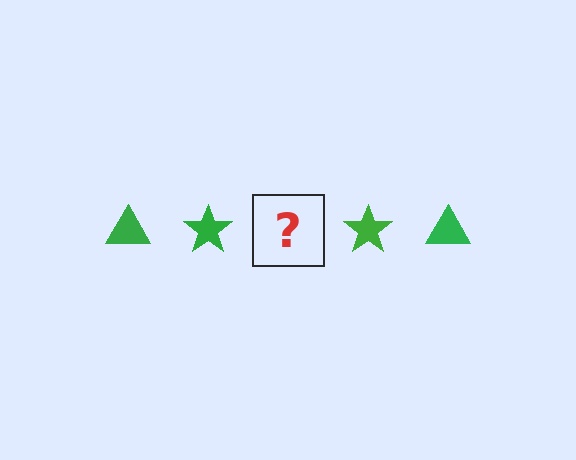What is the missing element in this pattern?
The missing element is a green triangle.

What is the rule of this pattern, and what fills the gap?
The rule is that the pattern cycles through triangle, star shapes in green. The gap should be filled with a green triangle.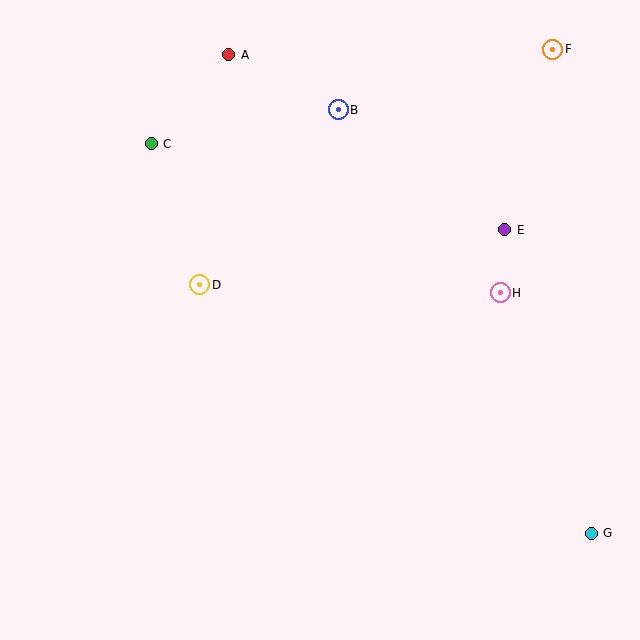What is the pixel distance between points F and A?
The distance between F and A is 324 pixels.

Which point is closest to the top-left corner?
Point C is closest to the top-left corner.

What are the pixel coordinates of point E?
Point E is at (505, 230).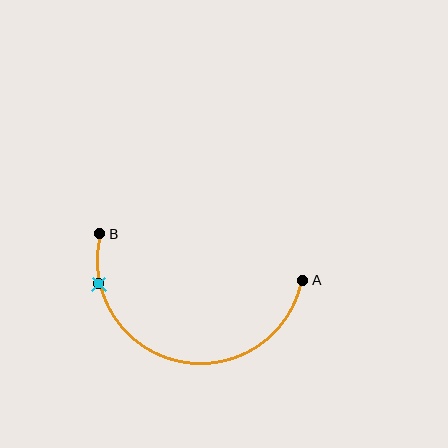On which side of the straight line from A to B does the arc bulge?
The arc bulges below the straight line connecting A and B.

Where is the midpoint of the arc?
The arc midpoint is the point on the curve farthest from the straight line joining A and B. It sits below that line.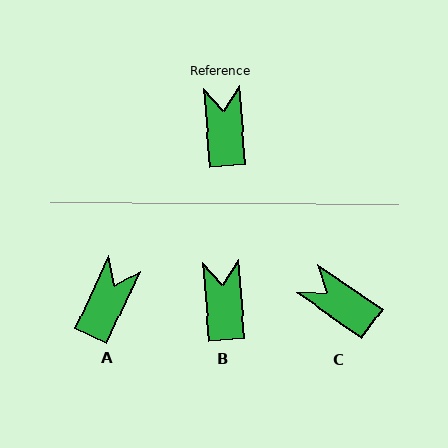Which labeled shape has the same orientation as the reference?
B.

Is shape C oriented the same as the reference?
No, it is off by about 51 degrees.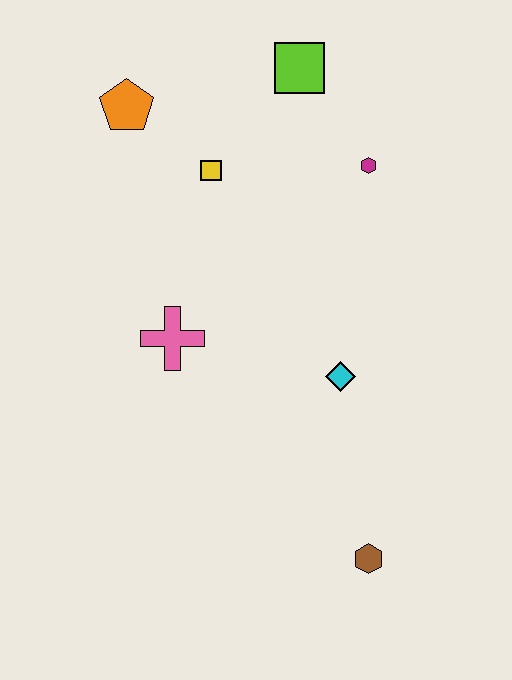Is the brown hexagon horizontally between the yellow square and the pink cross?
No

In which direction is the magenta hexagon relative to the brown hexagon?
The magenta hexagon is above the brown hexagon.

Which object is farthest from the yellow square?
The brown hexagon is farthest from the yellow square.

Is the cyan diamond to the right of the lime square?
Yes